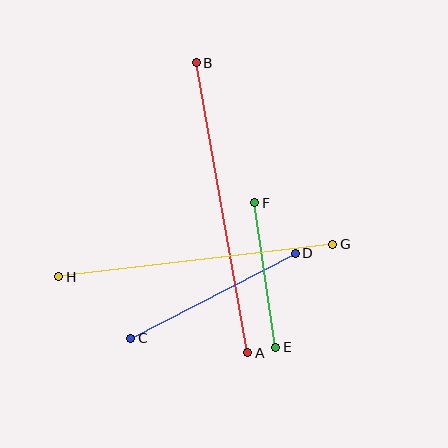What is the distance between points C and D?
The distance is approximately 185 pixels.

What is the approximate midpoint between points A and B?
The midpoint is at approximately (222, 208) pixels.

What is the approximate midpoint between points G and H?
The midpoint is at approximately (196, 261) pixels.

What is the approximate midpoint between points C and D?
The midpoint is at approximately (213, 296) pixels.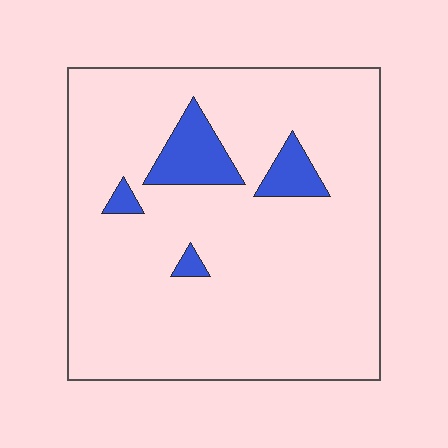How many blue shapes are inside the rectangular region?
4.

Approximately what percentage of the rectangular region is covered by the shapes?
Approximately 10%.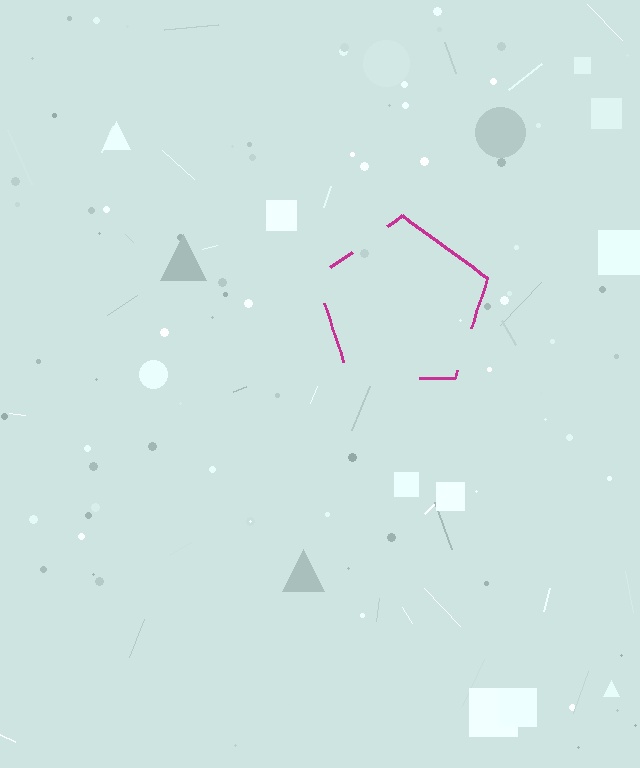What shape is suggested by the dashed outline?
The dashed outline suggests a pentagon.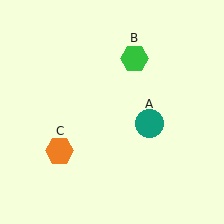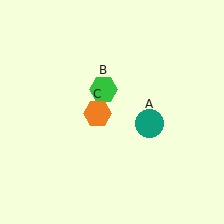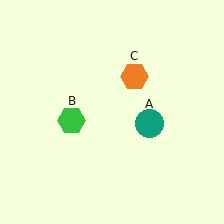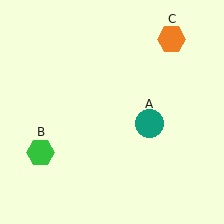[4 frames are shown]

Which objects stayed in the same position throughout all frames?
Teal circle (object A) remained stationary.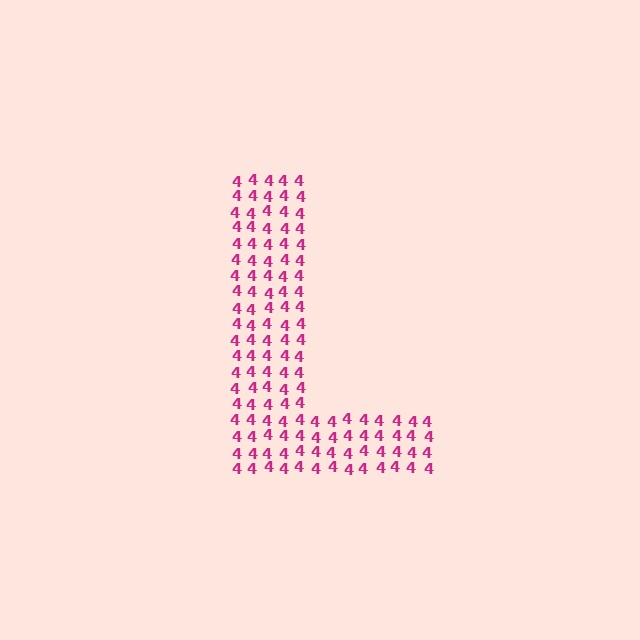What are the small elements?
The small elements are digit 4's.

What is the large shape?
The large shape is the letter L.